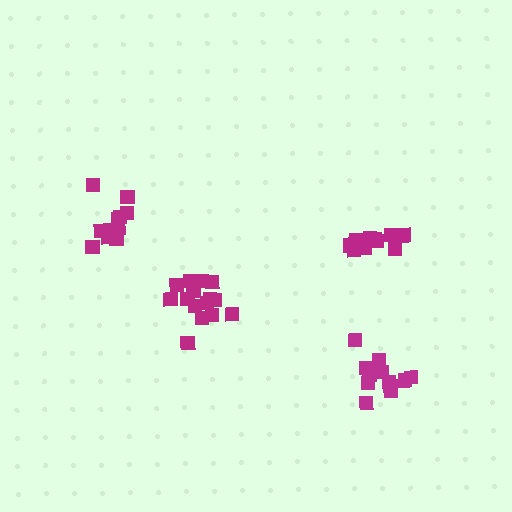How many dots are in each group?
Group 1: 11 dots, Group 2: 13 dots, Group 3: 15 dots, Group 4: 11 dots (50 total).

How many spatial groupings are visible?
There are 4 spatial groupings.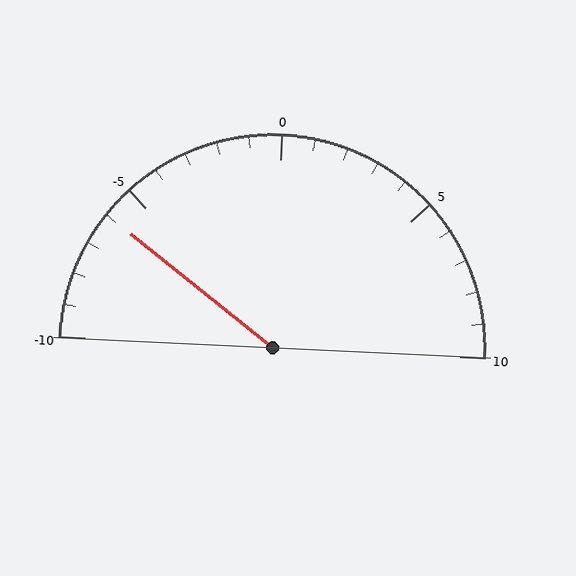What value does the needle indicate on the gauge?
The needle indicates approximately -6.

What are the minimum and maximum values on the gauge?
The gauge ranges from -10 to 10.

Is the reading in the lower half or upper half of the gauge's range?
The reading is in the lower half of the range (-10 to 10).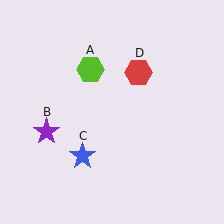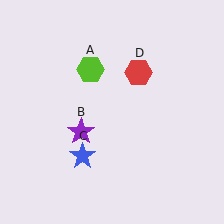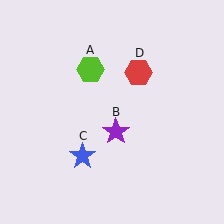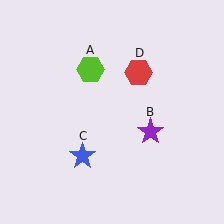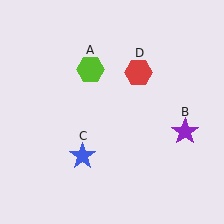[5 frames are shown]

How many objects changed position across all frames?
1 object changed position: purple star (object B).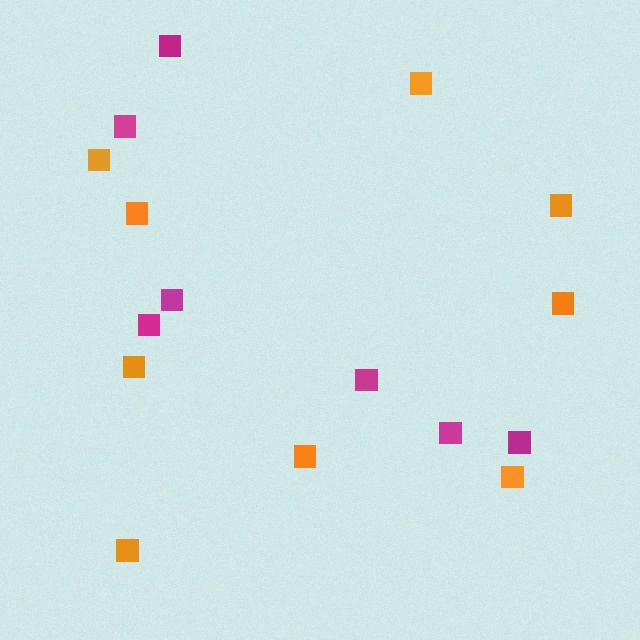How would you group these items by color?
There are 2 groups: one group of orange squares (9) and one group of magenta squares (7).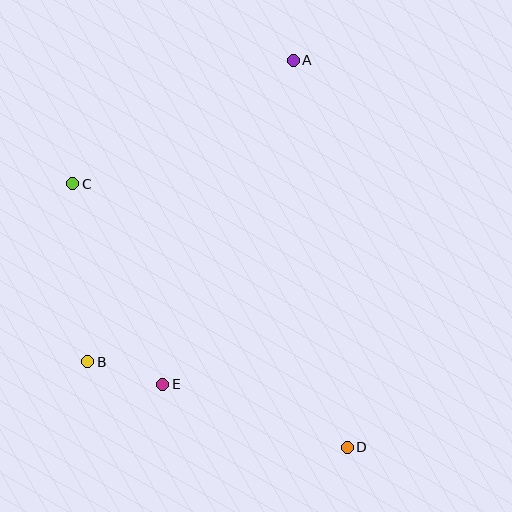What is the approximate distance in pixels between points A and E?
The distance between A and E is approximately 349 pixels.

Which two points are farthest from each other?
Points A and D are farthest from each other.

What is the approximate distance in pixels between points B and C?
The distance between B and C is approximately 179 pixels.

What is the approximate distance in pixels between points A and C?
The distance between A and C is approximately 253 pixels.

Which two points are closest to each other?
Points B and E are closest to each other.